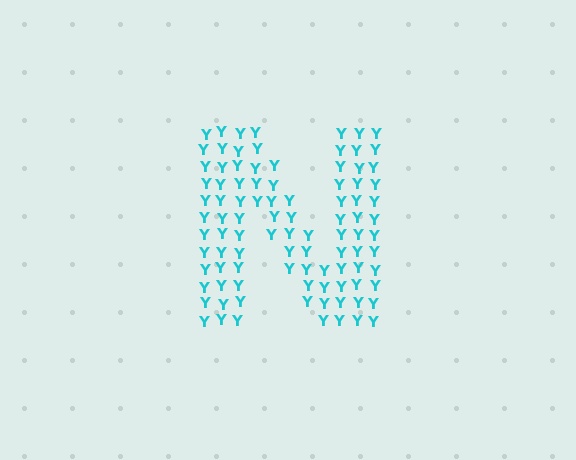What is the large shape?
The large shape is the letter N.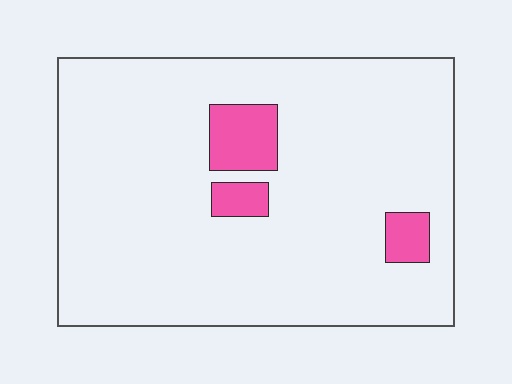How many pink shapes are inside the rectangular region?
3.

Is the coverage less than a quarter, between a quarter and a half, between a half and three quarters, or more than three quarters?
Less than a quarter.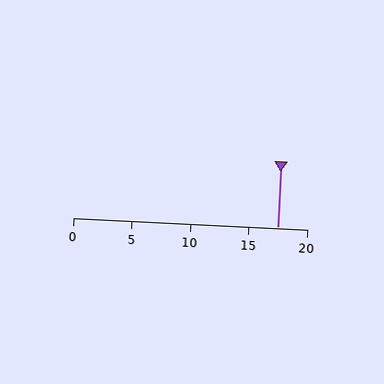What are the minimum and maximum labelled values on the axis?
The axis runs from 0 to 20.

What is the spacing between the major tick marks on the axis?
The major ticks are spaced 5 apart.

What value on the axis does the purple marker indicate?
The marker indicates approximately 17.5.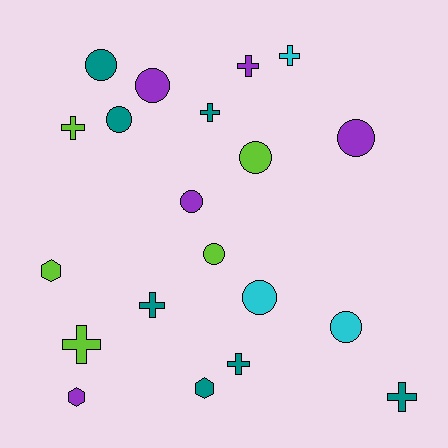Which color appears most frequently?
Teal, with 7 objects.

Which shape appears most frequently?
Circle, with 9 objects.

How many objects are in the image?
There are 20 objects.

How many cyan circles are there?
There are 2 cyan circles.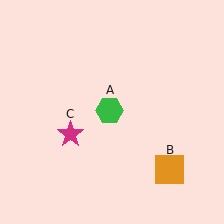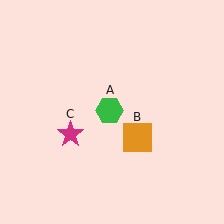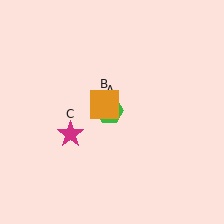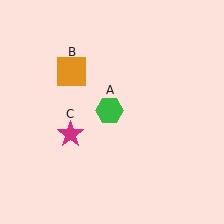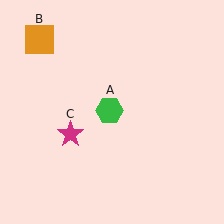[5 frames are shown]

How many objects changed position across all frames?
1 object changed position: orange square (object B).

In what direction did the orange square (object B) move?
The orange square (object B) moved up and to the left.